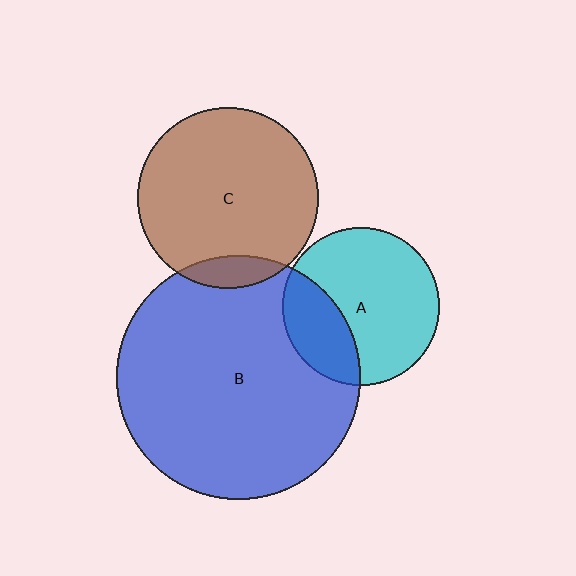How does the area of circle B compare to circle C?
Approximately 1.8 times.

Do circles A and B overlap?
Yes.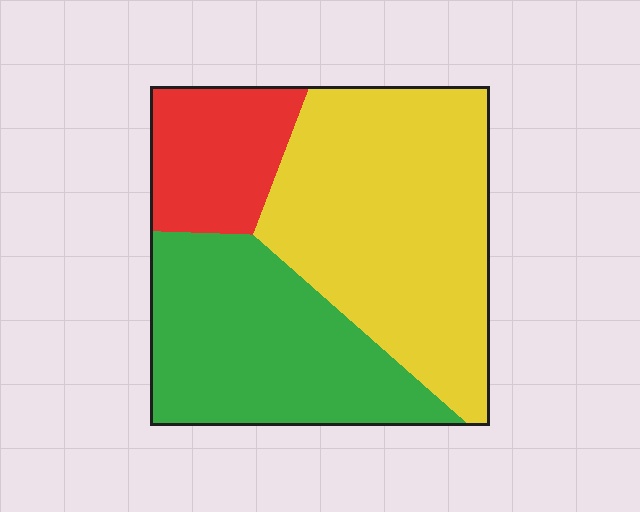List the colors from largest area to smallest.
From largest to smallest: yellow, green, red.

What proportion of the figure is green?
Green covers roughly 35% of the figure.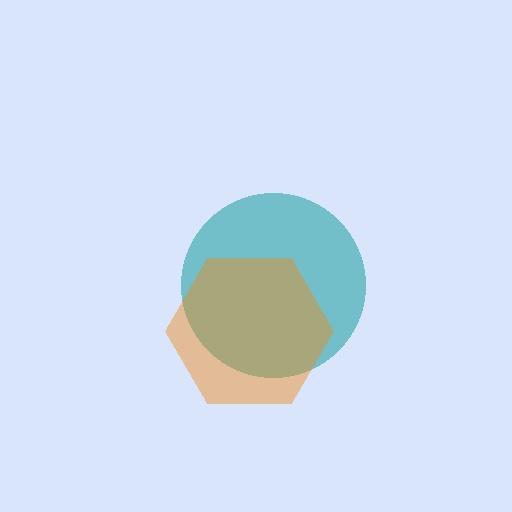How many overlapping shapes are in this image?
There are 2 overlapping shapes in the image.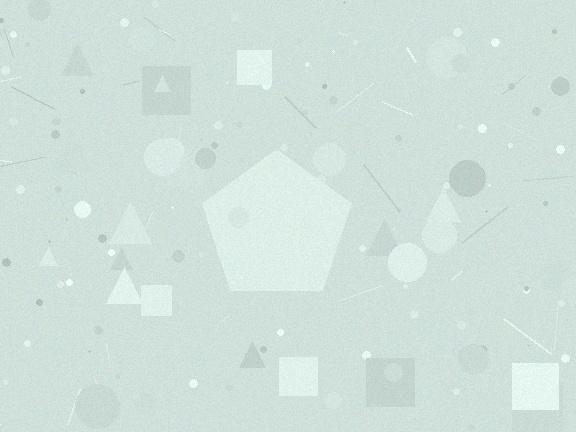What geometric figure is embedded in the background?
A pentagon is embedded in the background.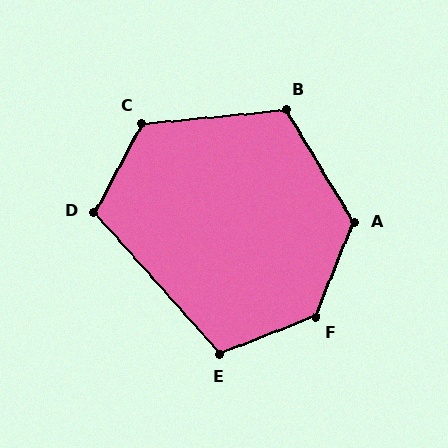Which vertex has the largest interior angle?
F, at approximately 134 degrees.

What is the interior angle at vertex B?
Approximately 116 degrees (obtuse).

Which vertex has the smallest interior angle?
E, at approximately 110 degrees.